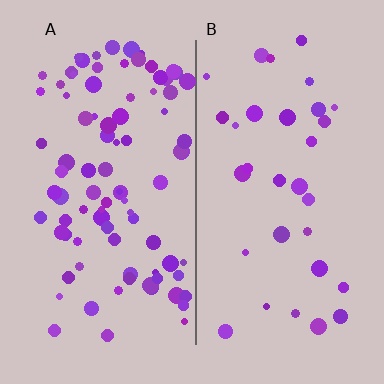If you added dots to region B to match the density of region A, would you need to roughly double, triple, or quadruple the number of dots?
Approximately triple.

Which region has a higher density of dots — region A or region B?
A (the left).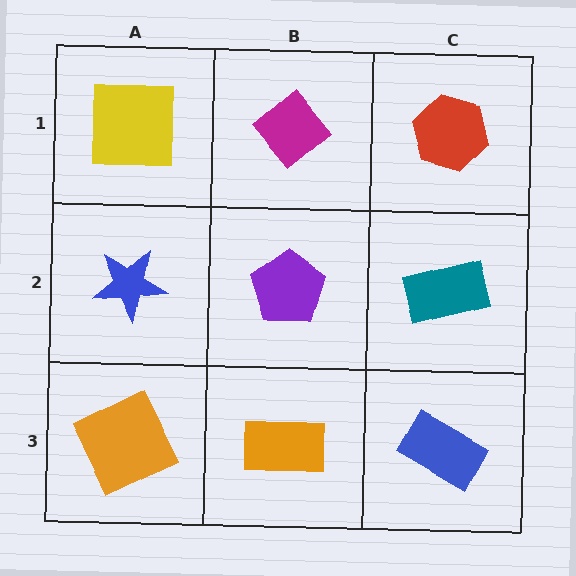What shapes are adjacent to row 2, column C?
A red hexagon (row 1, column C), a blue rectangle (row 3, column C), a purple pentagon (row 2, column B).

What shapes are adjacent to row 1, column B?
A purple pentagon (row 2, column B), a yellow square (row 1, column A), a red hexagon (row 1, column C).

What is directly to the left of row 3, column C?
An orange rectangle.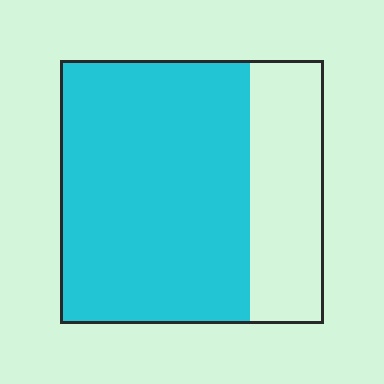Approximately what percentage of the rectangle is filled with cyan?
Approximately 70%.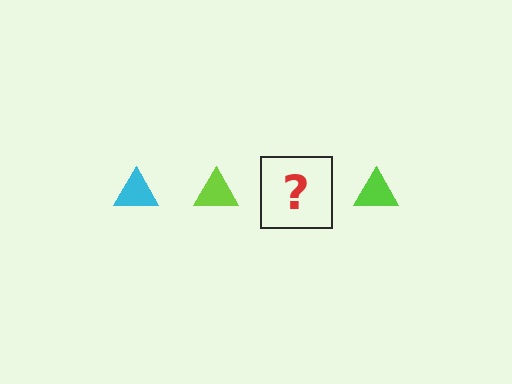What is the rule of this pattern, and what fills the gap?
The rule is that the pattern cycles through cyan, lime triangles. The gap should be filled with a cyan triangle.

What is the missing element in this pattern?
The missing element is a cyan triangle.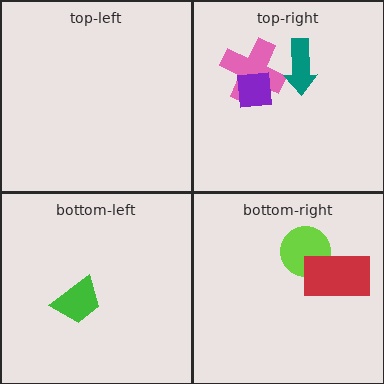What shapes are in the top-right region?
The pink cross, the teal arrow, the purple square.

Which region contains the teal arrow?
The top-right region.